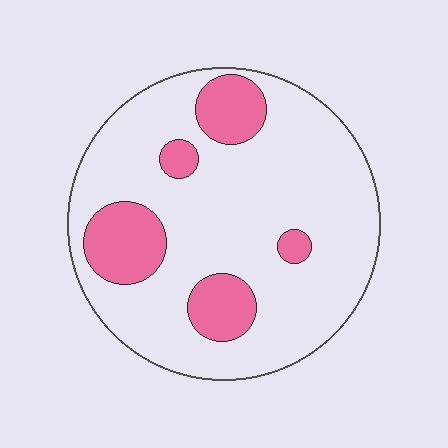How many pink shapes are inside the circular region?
5.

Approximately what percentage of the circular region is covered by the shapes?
Approximately 20%.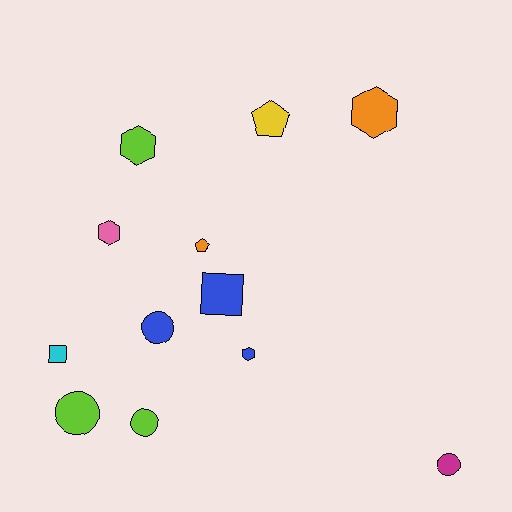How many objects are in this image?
There are 12 objects.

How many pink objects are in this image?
There is 1 pink object.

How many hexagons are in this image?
There are 4 hexagons.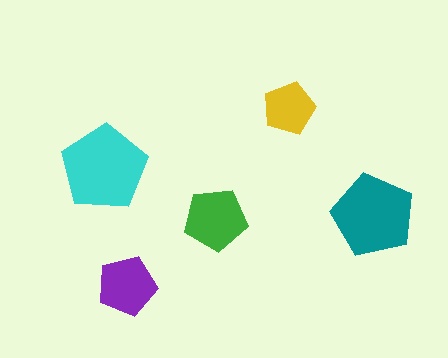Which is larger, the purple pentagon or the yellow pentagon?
The purple one.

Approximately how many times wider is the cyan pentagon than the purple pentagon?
About 1.5 times wider.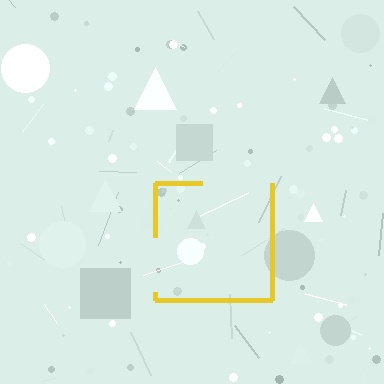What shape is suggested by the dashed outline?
The dashed outline suggests a square.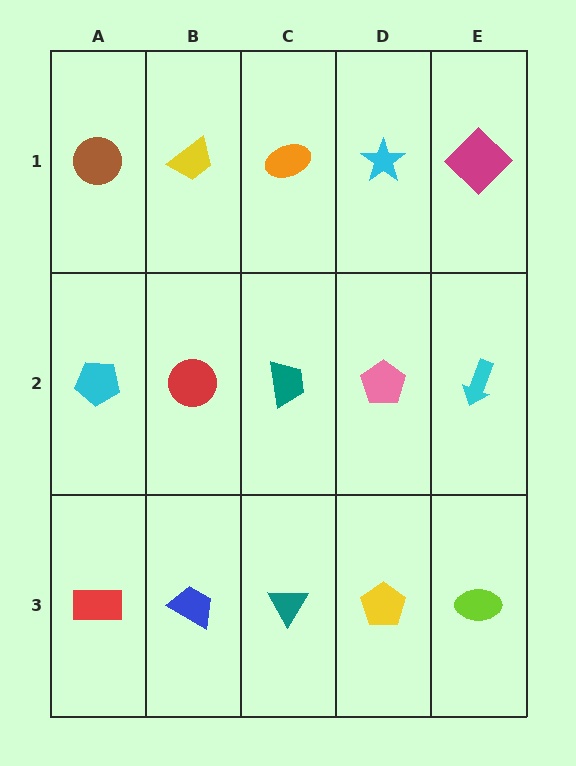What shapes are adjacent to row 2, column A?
A brown circle (row 1, column A), a red rectangle (row 3, column A), a red circle (row 2, column B).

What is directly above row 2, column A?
A brown circle.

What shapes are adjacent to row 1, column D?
A pink pentagon (row 2, column D), an orange ellipse (row 1, column C), a magenta diamond (row 1, column E).